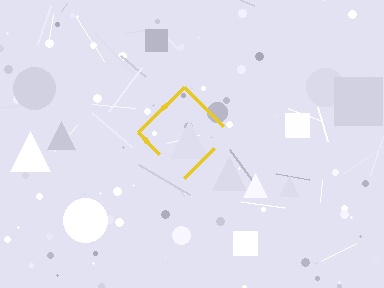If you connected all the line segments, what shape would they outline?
They would outline a diamond.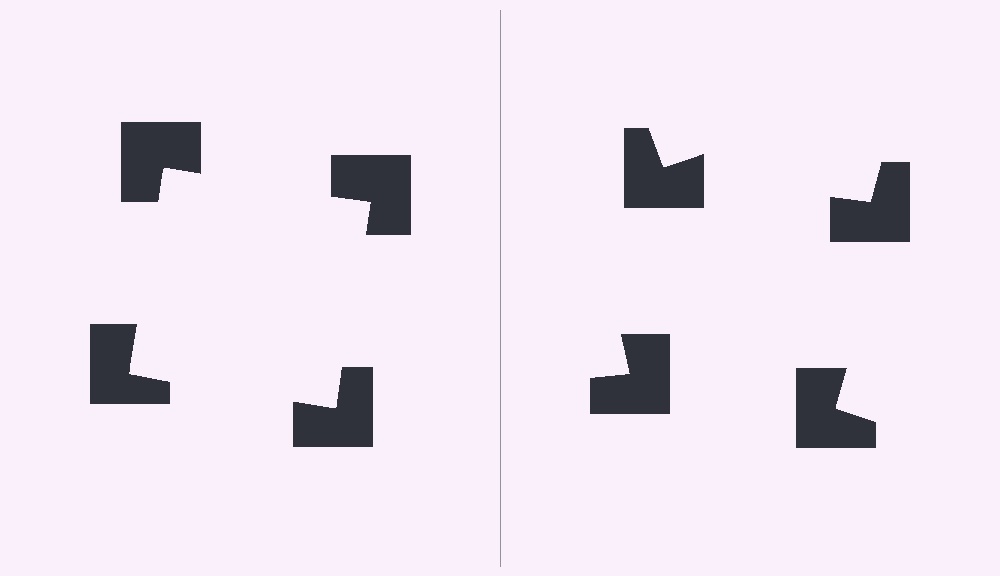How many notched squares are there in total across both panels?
8 — 4 on each side.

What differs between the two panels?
The notched squares are positioned identically on both sides; only the wedge orientations differ. On the left they align to a square; on the right they are misaligned.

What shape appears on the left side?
An illusory square.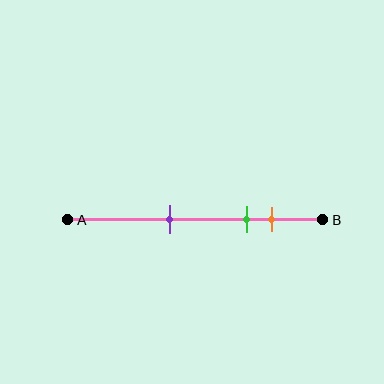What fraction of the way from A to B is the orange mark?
The orange mark is approximately 80% (0.8) of the way from A to B.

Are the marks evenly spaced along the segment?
No, the marks are not evenly spaced.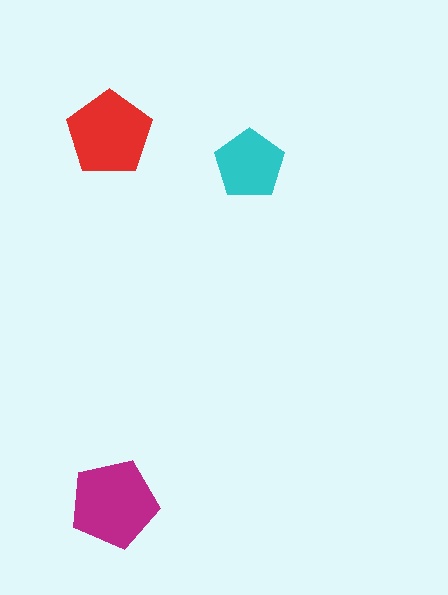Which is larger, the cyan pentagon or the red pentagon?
The red one.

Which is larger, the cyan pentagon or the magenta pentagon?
The magenta one.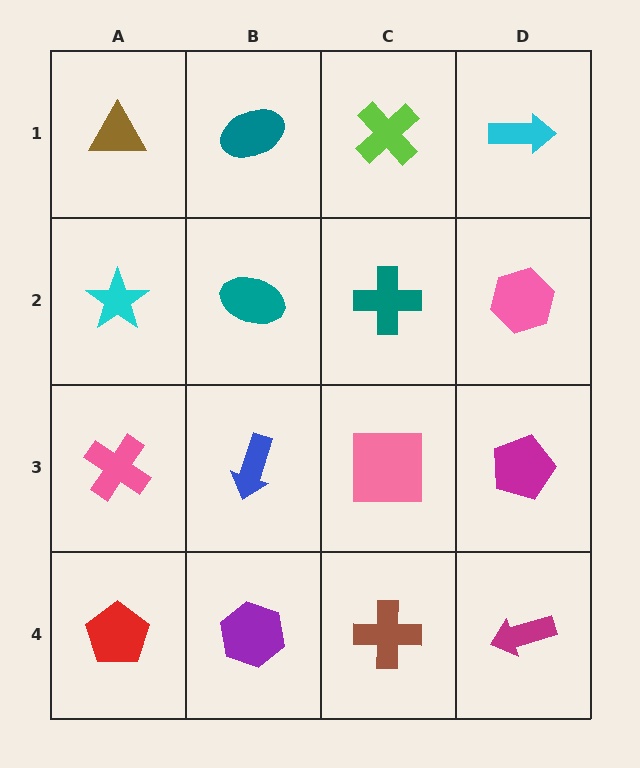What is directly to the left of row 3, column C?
A blue arrow.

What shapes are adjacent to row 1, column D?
A pink hexagon (row 2, column D), a lime cross (row 1, column C).